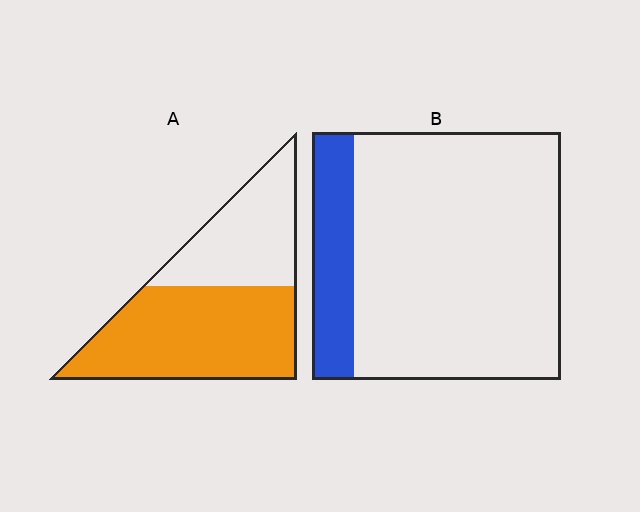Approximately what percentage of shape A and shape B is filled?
A is approximately 60% and B is approximately 15%.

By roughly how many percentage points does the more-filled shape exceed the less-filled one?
By roughly 45 percentage points (A over B).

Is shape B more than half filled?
No.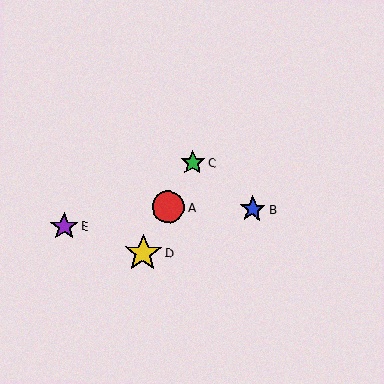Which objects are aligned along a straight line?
Objects A, C, D are aligned along a straight line.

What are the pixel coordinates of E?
Object E is at (64, 226).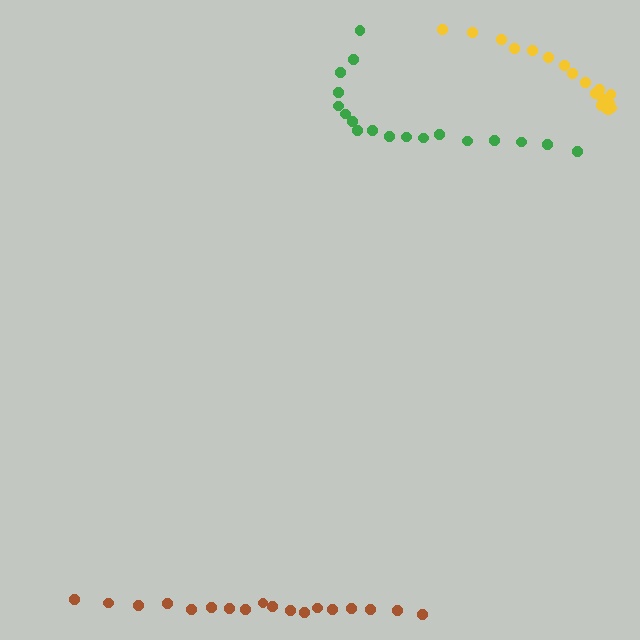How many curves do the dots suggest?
There are 3 distinct paths.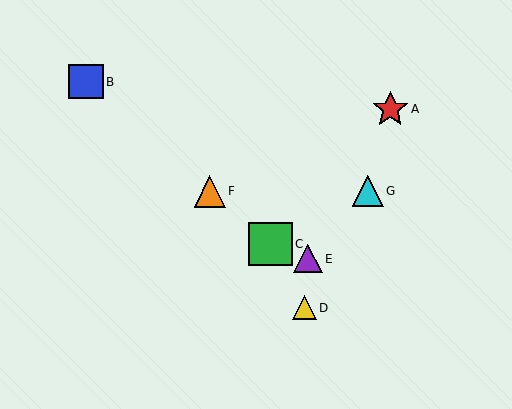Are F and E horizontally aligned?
No, F is at y≈191 and E is at y≈259.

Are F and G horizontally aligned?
Yes, both are at y≈191.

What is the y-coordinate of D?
Object D is at y≈308.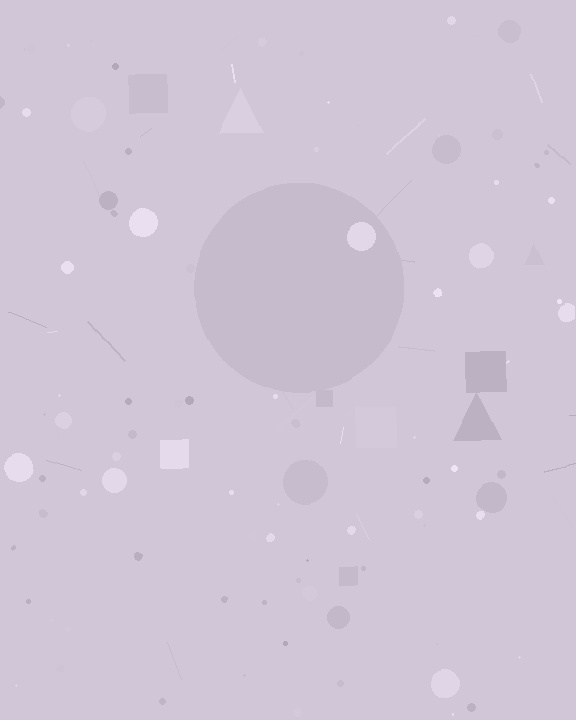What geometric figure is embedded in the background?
A circle is embedded in the background.